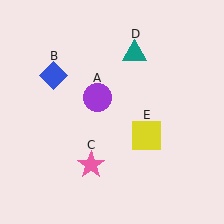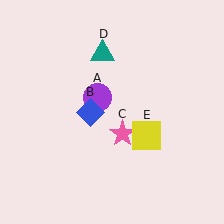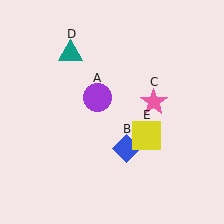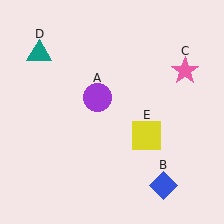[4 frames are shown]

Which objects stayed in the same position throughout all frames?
Purple circle (object A) and yellow square (object E) remained stationary.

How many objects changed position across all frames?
3 objects changed position: blue diamond (object B), pink star (object C), teal triangle (object D).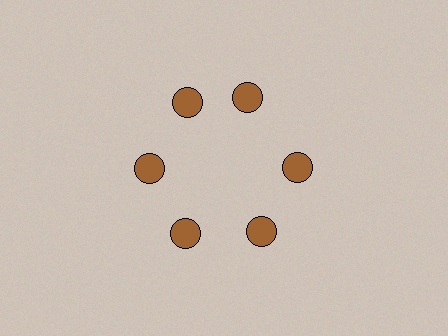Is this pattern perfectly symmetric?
No. The 6 brown circles are arranged in a ring, but one element near the 1 o'clock position is rotated out of alignment along the ring, breaking the 6-fold rotational symmetry.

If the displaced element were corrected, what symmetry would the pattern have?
It would have 6-fold rotational symmetry — the pattern would map onto itself every 60 degrees.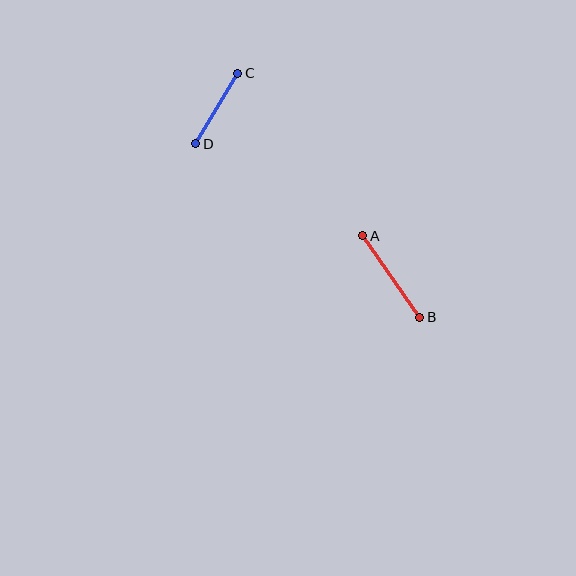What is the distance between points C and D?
The distance is approximately 82 pixels.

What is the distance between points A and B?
The distance is approximately 100 pixels.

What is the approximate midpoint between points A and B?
The midpoint is at approximately (391, 277) pixels.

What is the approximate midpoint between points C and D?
The midpoint is at approximately (217, 109) pixels.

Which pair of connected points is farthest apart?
Points A and B are farthest apart.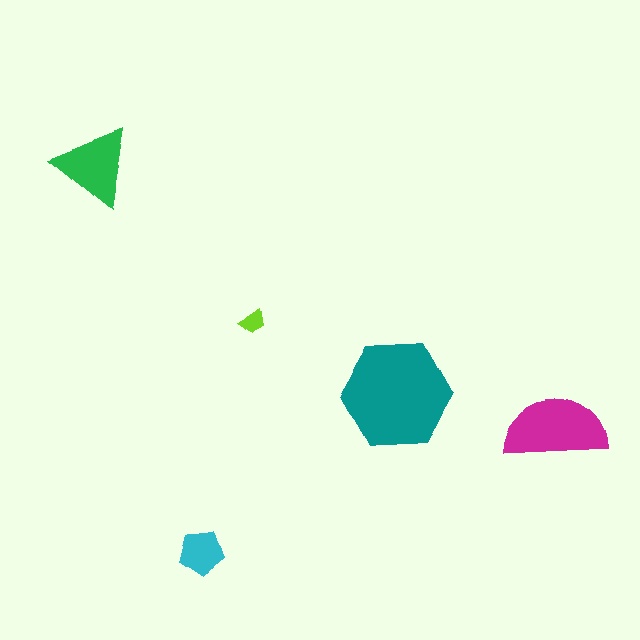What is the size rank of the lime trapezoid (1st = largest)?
5th.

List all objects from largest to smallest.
The teal hexagon, the magenta semicircle, the green triangle, the cyan pentagon, the lime trapezoid.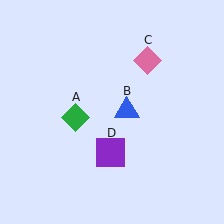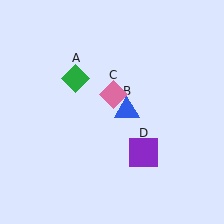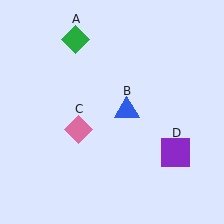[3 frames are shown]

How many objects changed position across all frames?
3 objects changed position: green diamond (object A), pink diamond (object C), purple square (object D).